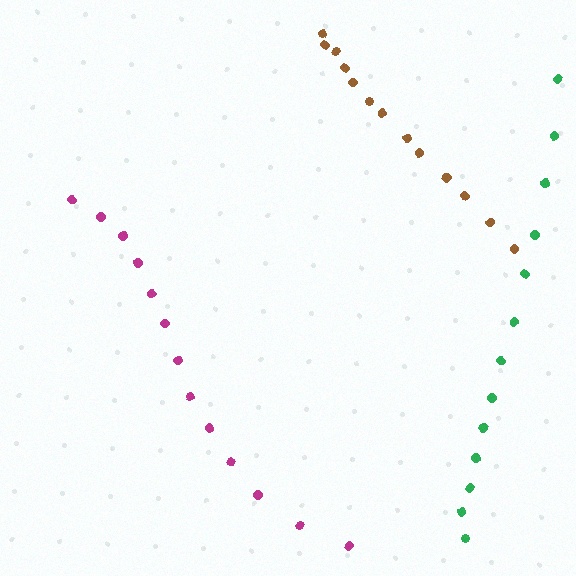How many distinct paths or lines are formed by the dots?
There are 3 distinct paths.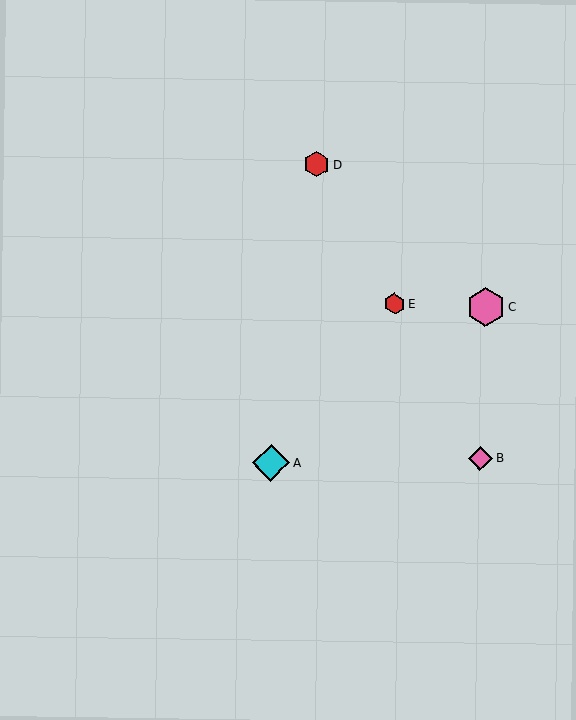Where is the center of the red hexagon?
The center of the red hexagon is at (394, 304).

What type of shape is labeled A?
Shape A is a cyan diamond.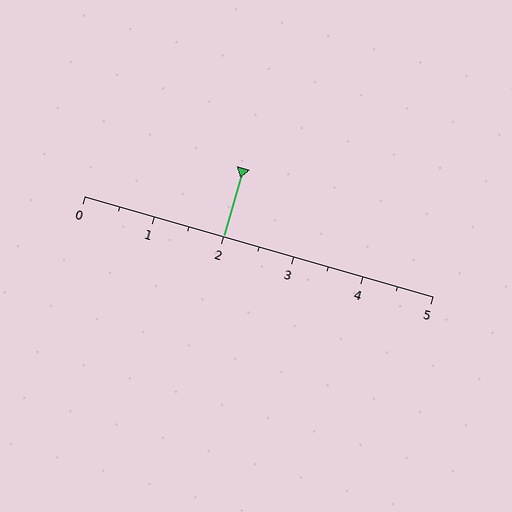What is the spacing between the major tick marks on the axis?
The major ticks are spaced 1 apart.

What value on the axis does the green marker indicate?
The marker indicates approximately 2.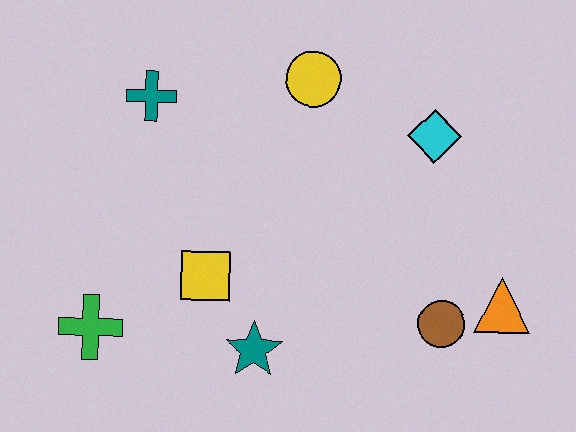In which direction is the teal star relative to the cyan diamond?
The teal star is below the cyan diamond.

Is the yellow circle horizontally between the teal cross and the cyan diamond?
Yes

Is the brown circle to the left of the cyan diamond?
No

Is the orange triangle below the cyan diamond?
Yes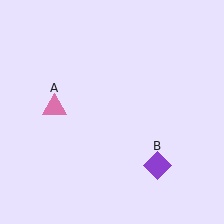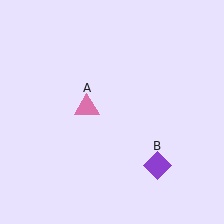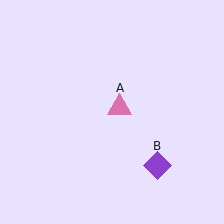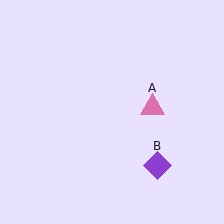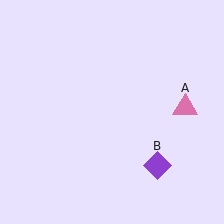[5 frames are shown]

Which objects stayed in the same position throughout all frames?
Purple diamond (object B) remained stationary.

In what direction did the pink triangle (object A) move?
The pink triangle (object A) moved right.